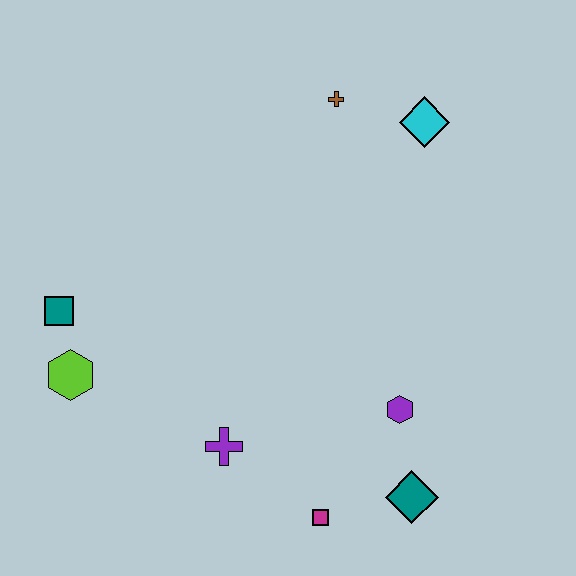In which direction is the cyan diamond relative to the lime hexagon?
The cyan diamond is to the right of the lime hexagon.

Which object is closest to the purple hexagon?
The teal diamond is closest to the purple hexagon.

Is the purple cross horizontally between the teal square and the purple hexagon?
Yes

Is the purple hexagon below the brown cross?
Yes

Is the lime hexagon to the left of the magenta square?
Yes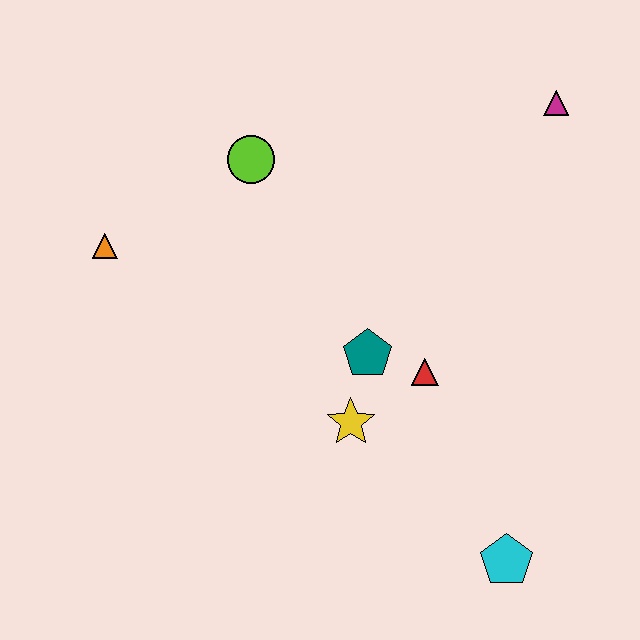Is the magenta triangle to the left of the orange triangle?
No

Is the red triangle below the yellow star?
No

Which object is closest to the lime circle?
The orange triangle is closest to the lime circle.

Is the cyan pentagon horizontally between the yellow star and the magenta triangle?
Yes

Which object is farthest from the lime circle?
The cyan pentagon is farthest from the lime circle.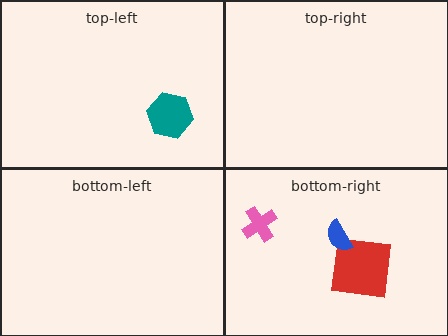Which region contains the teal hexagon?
The top-left region.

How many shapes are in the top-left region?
1.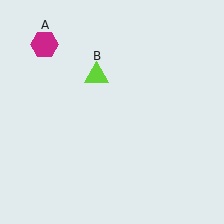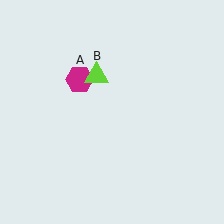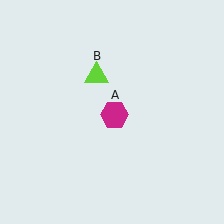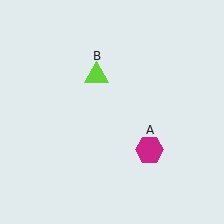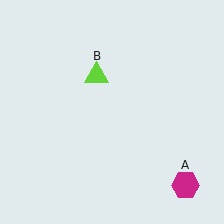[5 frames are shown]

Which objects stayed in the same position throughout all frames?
Lime triangle (object B) remained stationary.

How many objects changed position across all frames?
1 object changed position: magenta hexagon (object A).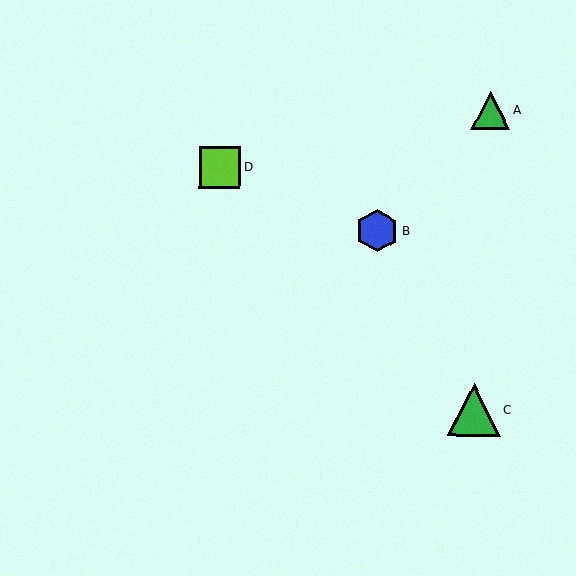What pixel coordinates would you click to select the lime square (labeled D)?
Click at (220, 167) to select the lime square D.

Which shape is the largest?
The green triangle (labeled C) is the largest.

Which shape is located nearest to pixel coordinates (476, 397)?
The green triangle (labeled C) at (474, 410) is nearest to that location.